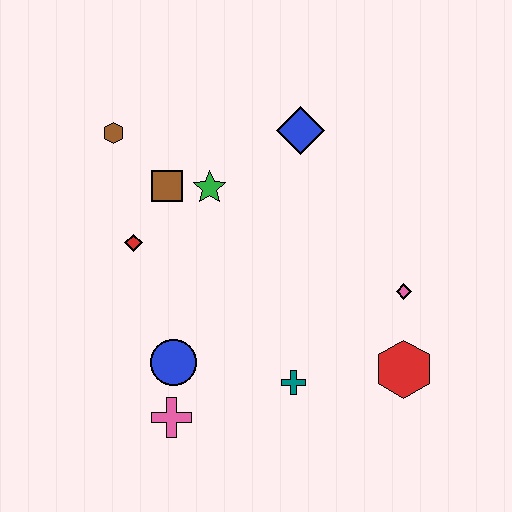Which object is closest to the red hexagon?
The pink diamond is closest to the red hexagon.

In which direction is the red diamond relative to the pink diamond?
The red diamond is to the left of the pink diamond.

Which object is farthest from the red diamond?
The red hexagon is farthest from the red diamond.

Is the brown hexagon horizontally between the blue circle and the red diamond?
No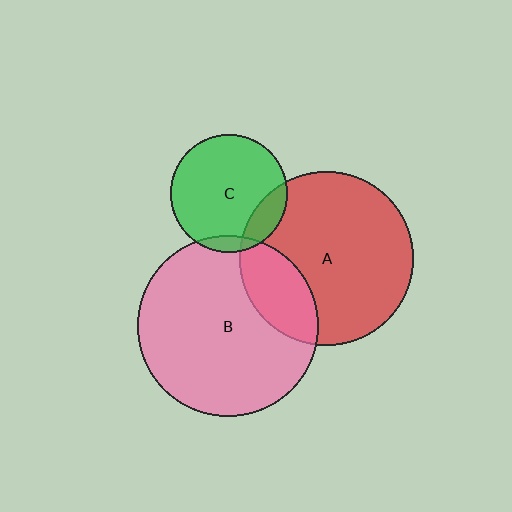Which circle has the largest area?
Circle B (pink).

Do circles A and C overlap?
Yes.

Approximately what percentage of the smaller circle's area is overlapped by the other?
Approximately 15%.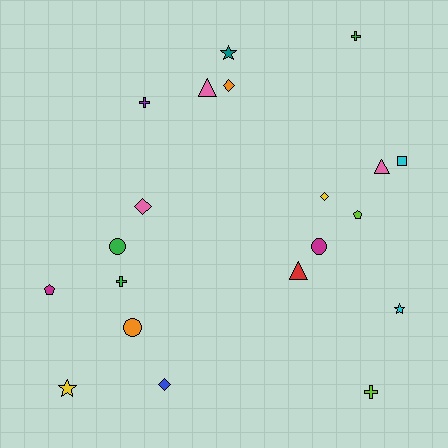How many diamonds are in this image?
There are 4 diamonds.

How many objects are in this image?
There are 20 objects.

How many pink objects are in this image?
There are 3 pink objects.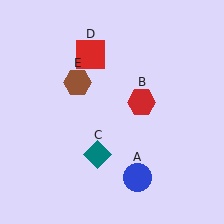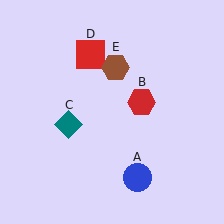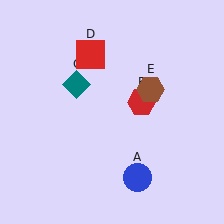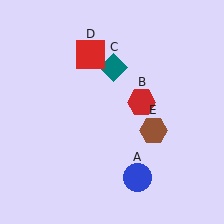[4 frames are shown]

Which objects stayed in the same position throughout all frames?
Blue circle (object A) and red hexagon (object B) and red square (object D) remained stationary.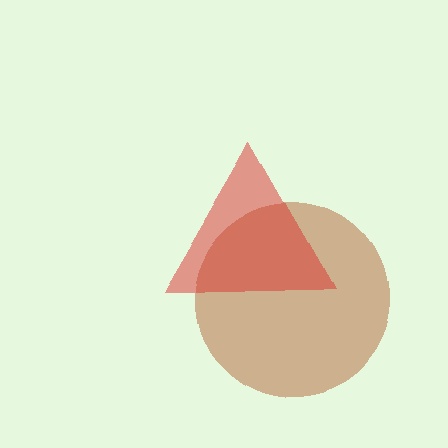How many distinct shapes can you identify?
There are 2 distinct shapes: a brown circle, a red triangle.